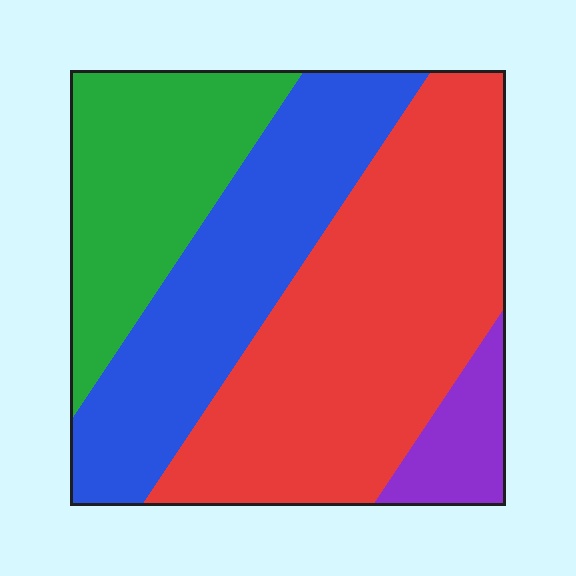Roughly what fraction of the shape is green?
Green takes up between a sixth and a third of the shape.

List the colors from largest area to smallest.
From largest to smallest: red, blue, green, purple.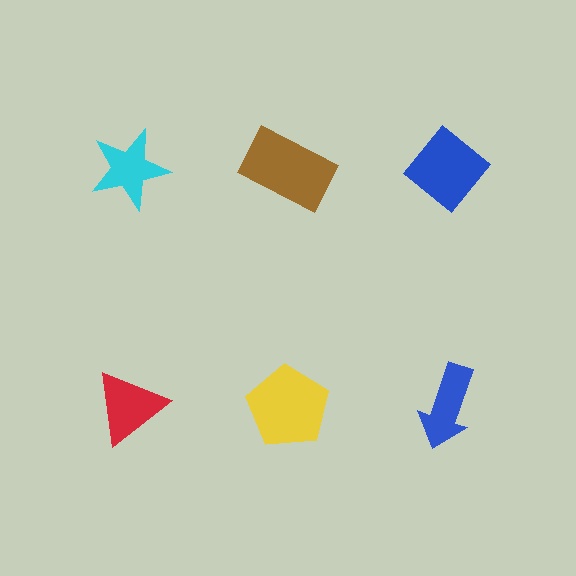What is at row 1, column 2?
A brown rectangle.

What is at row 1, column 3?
A blue diamond.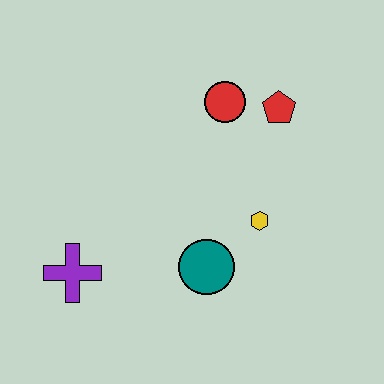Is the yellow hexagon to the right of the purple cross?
Yes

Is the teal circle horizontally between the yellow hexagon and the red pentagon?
No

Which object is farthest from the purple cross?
The red pentagon is farthest from the purple cross.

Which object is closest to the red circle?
The red pentagon is closest to the red circle.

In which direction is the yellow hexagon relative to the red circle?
The yellow hexagon is below the red circle.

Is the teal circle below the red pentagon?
Yes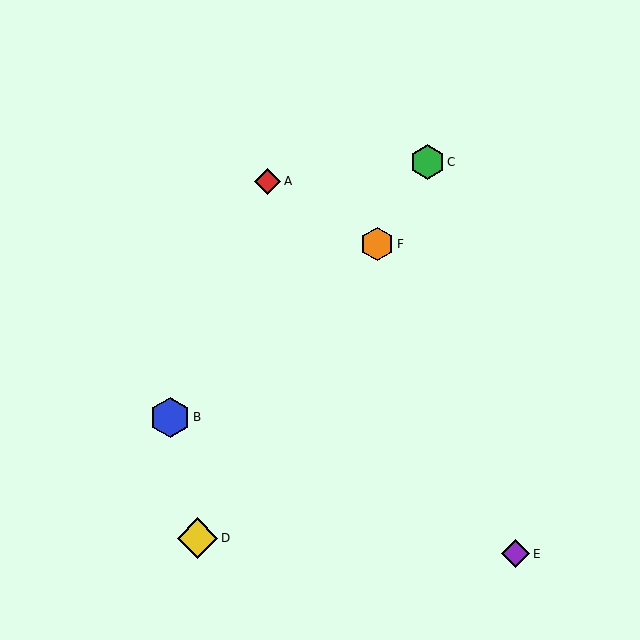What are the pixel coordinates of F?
Object F is at (377, 244).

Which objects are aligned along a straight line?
Objects C, D, F are aligned along a straight line.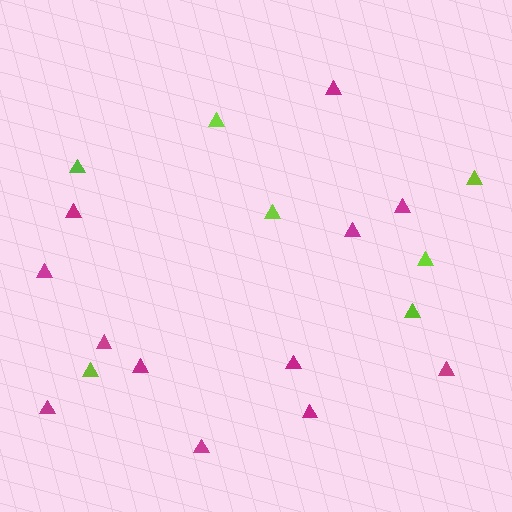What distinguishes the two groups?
There are 2 groups: one group of lime triangles (7) and one group of magenta triangles (12).